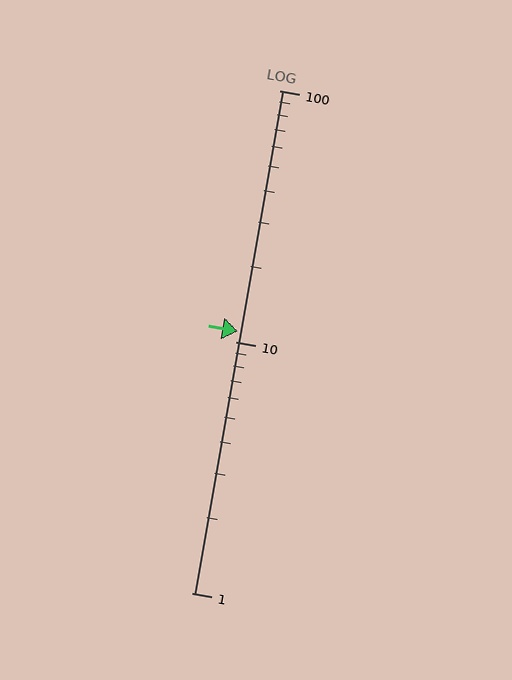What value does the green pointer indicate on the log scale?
The pointer indicates approximately 11.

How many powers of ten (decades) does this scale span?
The scale spans 2 decades, from 1 to 100.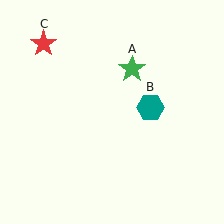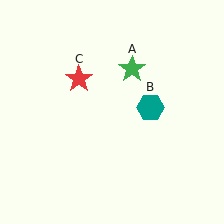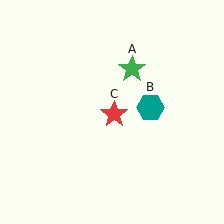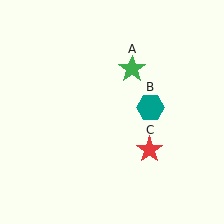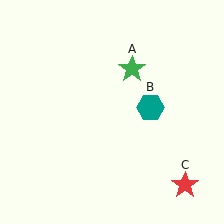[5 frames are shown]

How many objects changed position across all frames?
1 object changed position: red star (object C).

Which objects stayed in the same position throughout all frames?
Green star (object A) and teal hexagon (object B) remained stationary.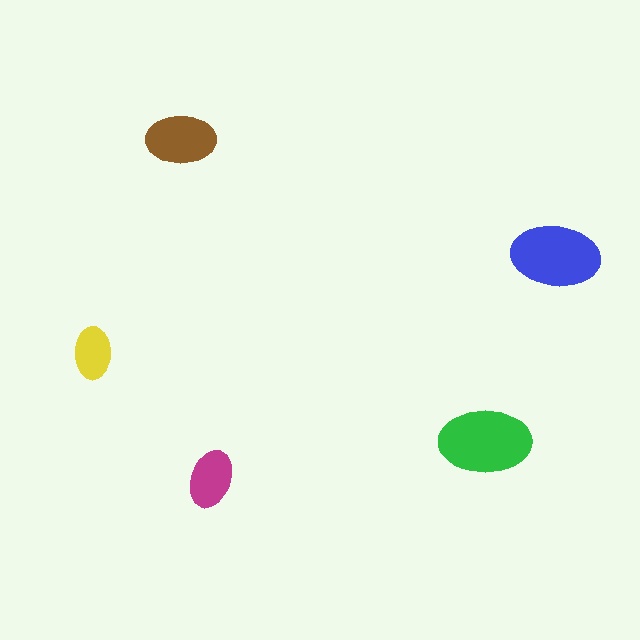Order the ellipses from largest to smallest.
the green one, the blue one, the brown one, the magenta one, the yellow one.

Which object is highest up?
The brown ellipse is topmost.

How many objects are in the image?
There are 5 objects in the image.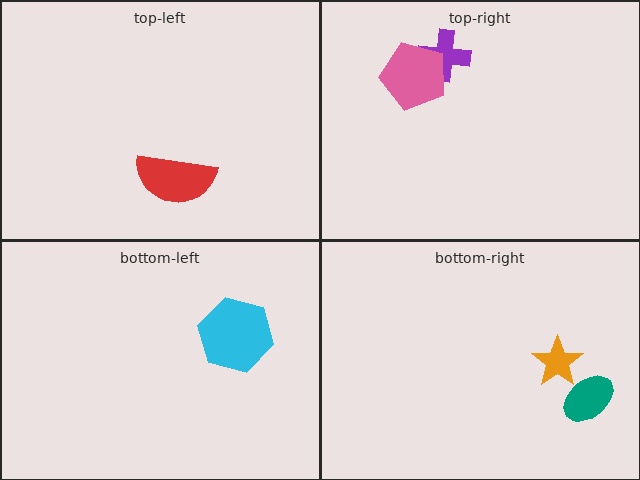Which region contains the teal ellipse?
The bottom-right region.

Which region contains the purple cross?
The top-right region.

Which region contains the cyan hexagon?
The bottom-left region.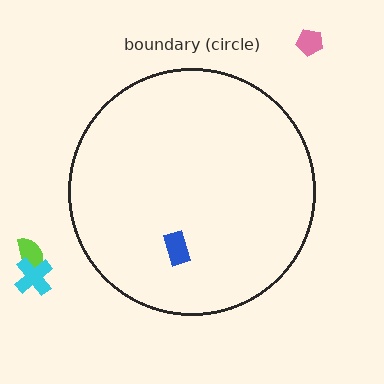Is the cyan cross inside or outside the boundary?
Outside.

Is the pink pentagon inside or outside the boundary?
Outside.